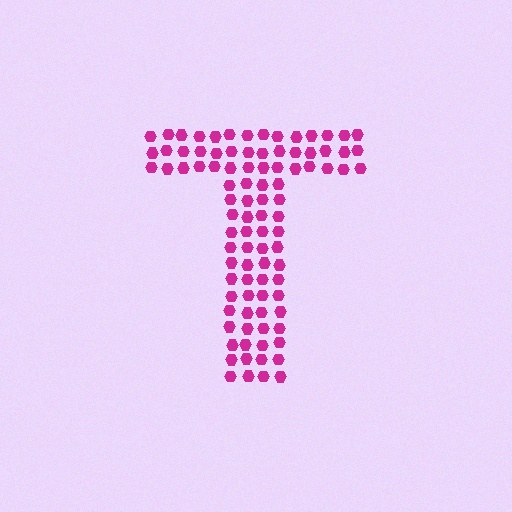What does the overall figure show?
The overall figure shows the letter T.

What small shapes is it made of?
It is made of small hexagons.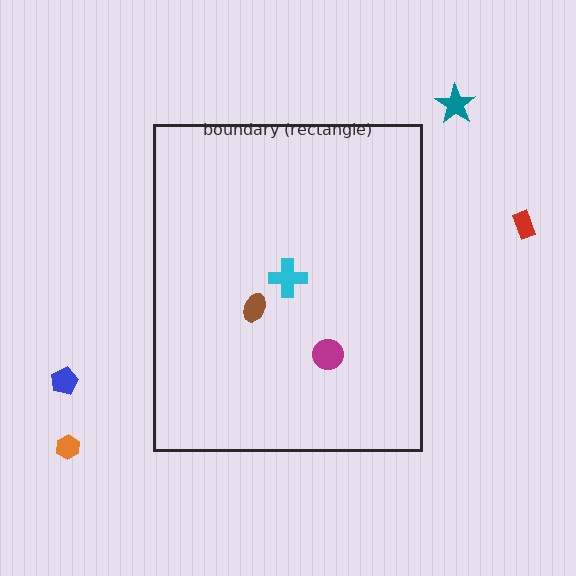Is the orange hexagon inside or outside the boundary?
Outside.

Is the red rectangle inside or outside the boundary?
Outside.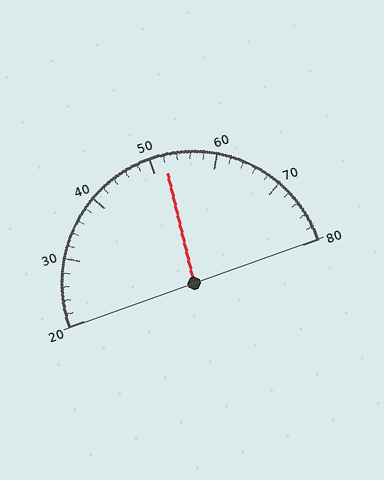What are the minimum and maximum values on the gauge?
The gauge ranges from 20 to 80.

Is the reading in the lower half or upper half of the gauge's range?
The reading is in the upper half of the range (20 to 80).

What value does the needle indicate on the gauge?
The needle indicates approximately 52.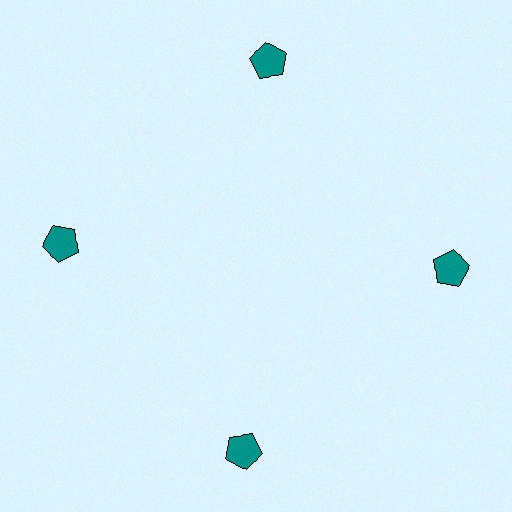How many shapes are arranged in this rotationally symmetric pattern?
There are 4 shapes, arranged in 4 groups of 1.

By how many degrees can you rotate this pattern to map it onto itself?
The pattern maps onto itself every 90 degrees of rotation.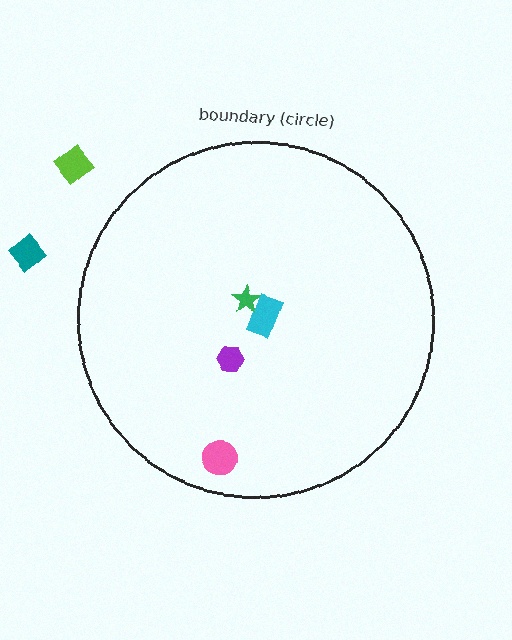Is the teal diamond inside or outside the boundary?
Outside.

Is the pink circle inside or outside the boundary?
Inside.